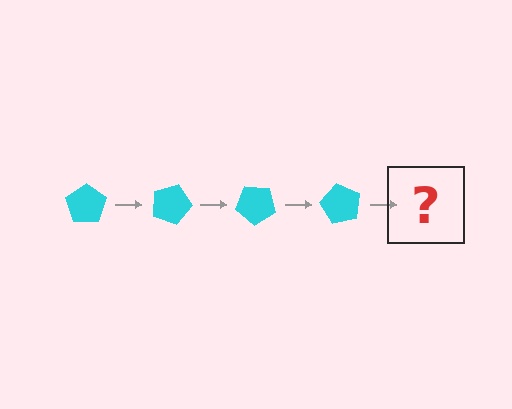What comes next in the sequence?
The next element should be a cyan pentagon rotated 80 degrees.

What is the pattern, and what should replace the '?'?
The pattern is that the pentagon rotates 20 degrees each step. The '?' should be a cyan pentagon rotated 80 degrees.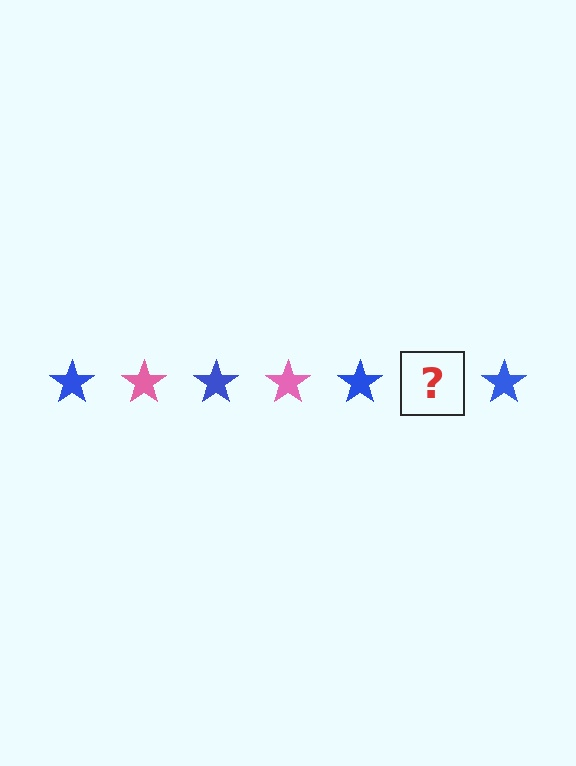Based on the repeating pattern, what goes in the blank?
The blank should be a pink star.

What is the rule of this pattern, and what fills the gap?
The rule is that the pattern cycles through blue, pink stars. The gap should be filled with a pink star.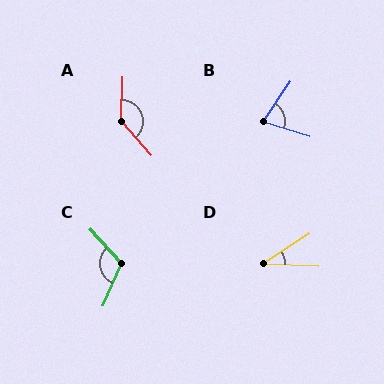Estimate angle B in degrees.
Approximately 73 degrees.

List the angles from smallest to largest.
D (36°), B (73°), C (114°), A (137°).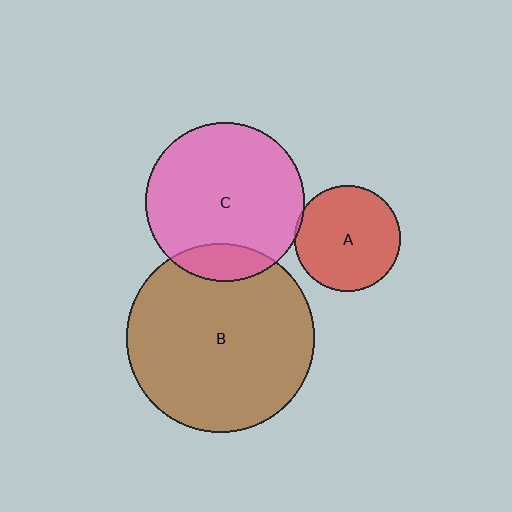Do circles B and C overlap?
Yes.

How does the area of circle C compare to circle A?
Approximately 2.3 times.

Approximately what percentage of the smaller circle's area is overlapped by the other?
Approximately 15%.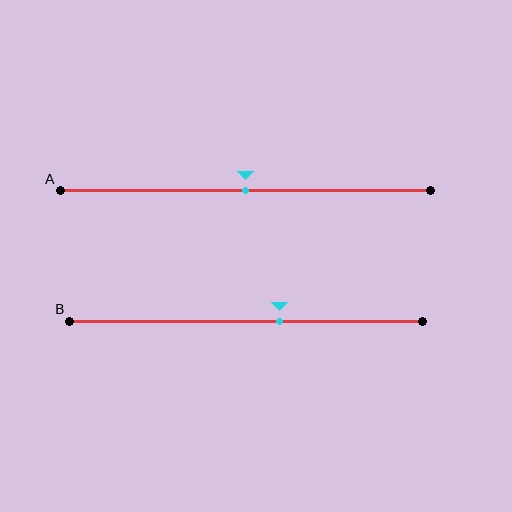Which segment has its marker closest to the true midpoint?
Segment A has its marker closest to the true midpoint.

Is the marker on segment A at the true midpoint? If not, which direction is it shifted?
Yes, the marker on segment A is at the true midpoint.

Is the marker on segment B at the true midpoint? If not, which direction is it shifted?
No, the marker on segment B is shifted to the right by about 9% of the segment length.